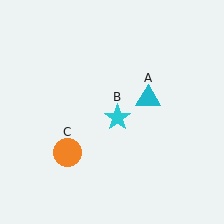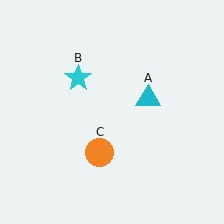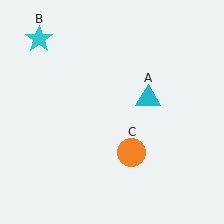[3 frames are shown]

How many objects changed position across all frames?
2 objects changed position: cyan star (object B), orange circle (object C).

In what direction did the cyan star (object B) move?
The cyan star (object B) moved up and to the left.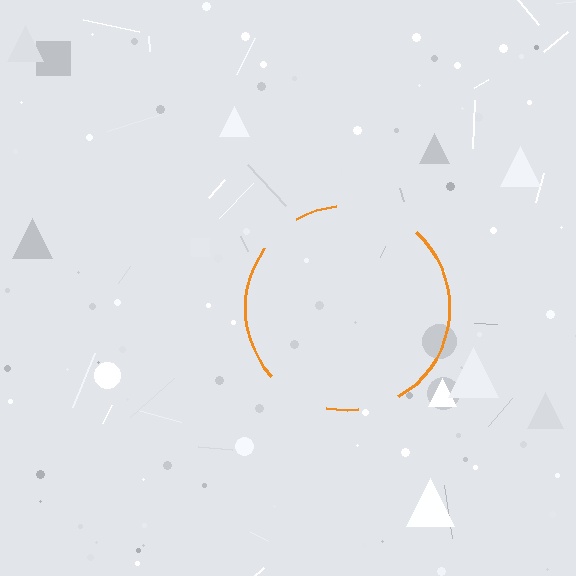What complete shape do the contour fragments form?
The contour fragments form a circle.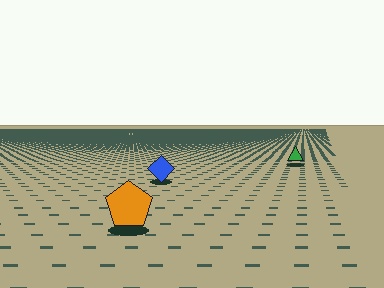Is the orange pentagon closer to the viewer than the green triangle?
Yes. The orange pentagon is closer — you can tell from the texture gradient: the ground texture is coarser near it.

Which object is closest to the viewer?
The orange pentagon is closest. The texture marks near it are larger and more spread out.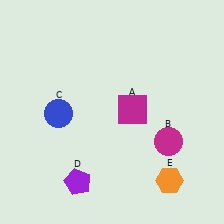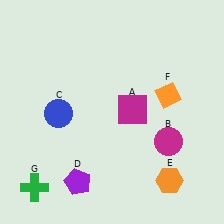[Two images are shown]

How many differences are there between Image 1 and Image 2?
There are 2 differences between the two images.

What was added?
An orange diamond (F), a green cross (G) were added in Image 2.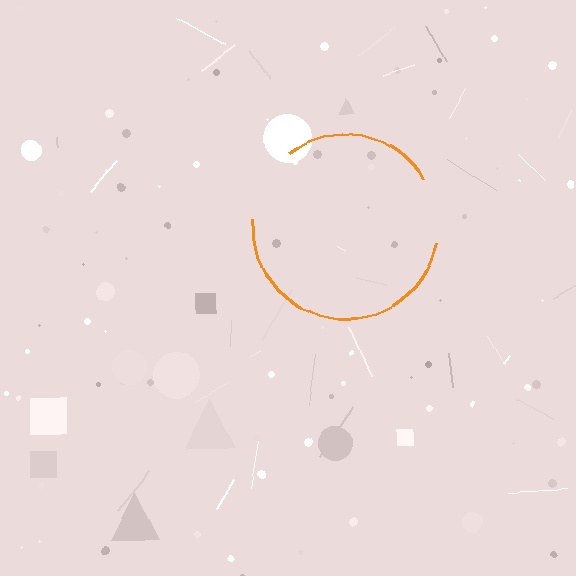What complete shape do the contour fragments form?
The contour fragments form a circle.